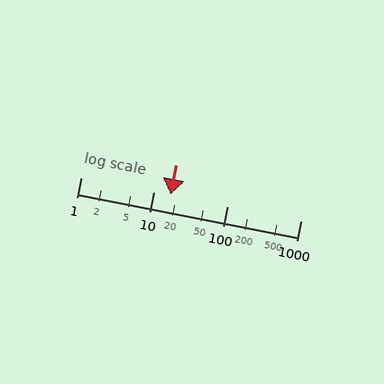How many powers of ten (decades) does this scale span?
The scale spans 3 decades, from 1 to 1000.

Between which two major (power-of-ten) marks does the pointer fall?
The pointer is between 10 and 100.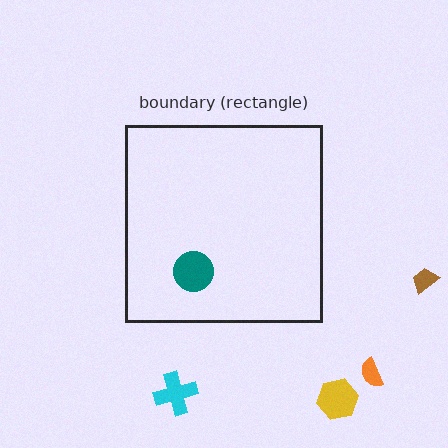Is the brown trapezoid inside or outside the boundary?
Outside.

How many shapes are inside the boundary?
1 inside, 4 outside.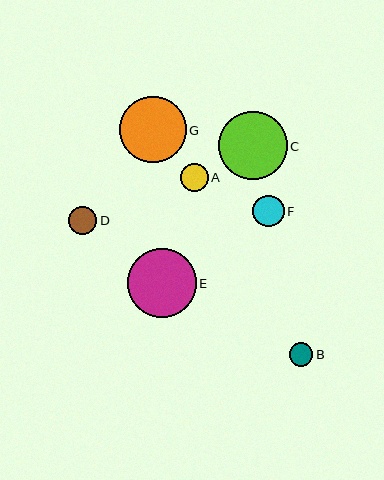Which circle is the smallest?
Circle B is the smallest with a size of approximately 23 pixels.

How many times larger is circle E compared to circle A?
Circle E is approximately 2.5 times the size of circle A.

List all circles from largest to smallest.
From largest to smallest: E, C, G, F, D, A, B.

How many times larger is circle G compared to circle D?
Circle G is approximately 2.3 times the size of circle D.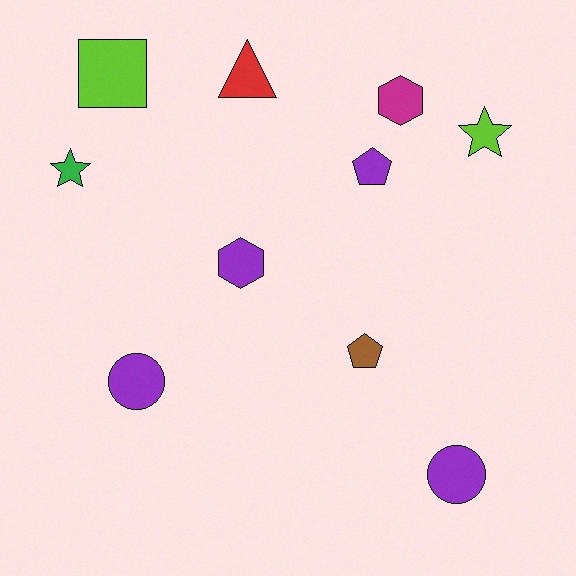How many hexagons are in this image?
There are 2 hexagons.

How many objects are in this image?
There are 10 objects.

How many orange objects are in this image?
There are no orange objects.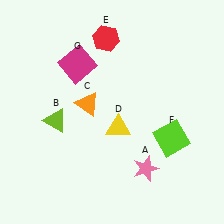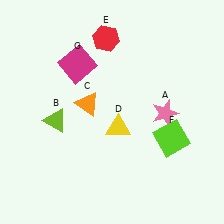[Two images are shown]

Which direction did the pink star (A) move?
The pink star (A) moved up.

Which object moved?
The pink star (A) moved up.